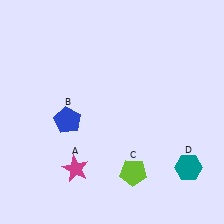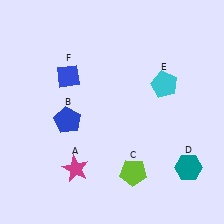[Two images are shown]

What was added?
A cyan pentagon (E), a blue diamond (F) were added in Image 2.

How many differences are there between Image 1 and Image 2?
There are 2 differences between the two images.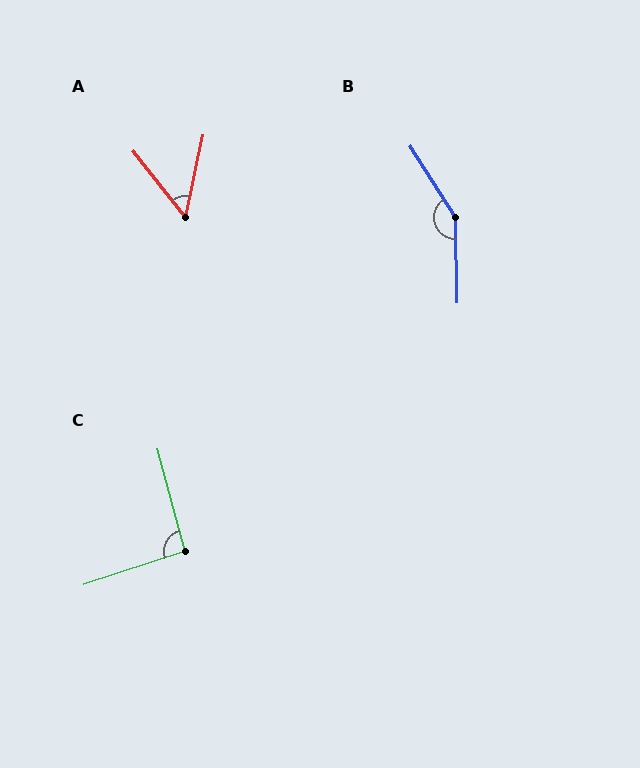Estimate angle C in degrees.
Approximately 93 degrees.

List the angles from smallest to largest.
A (50°), C (93°), B (149°).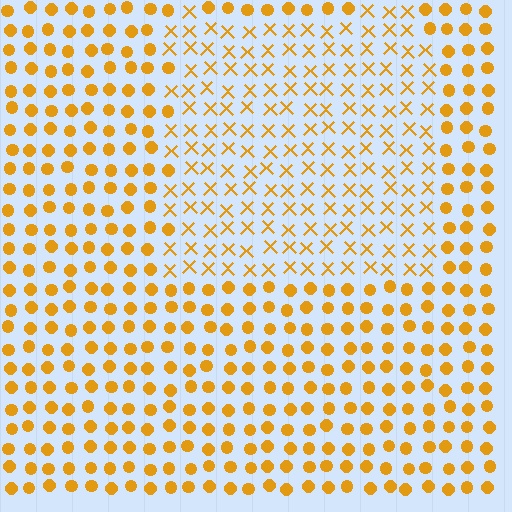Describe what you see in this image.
The image is filled with small orange elements arranged in a uniform grid. A rectangle-shaped region contains X marks, while the surrounding area contains circles. The boundary is defined purely by the change in element shape.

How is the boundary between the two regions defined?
The boundary is defined by a change in element shape: X marks inside vs. circles outside. All elements share the same color and spacing.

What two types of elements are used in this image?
The image uses X marks inside the rectangle region and circles outside it.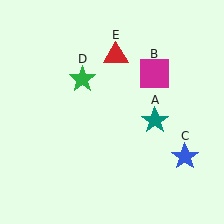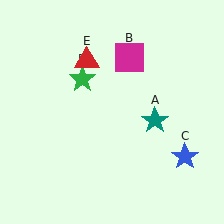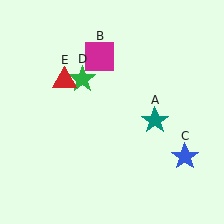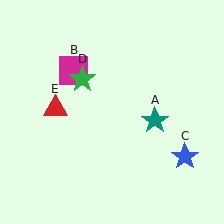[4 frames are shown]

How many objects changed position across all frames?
2 objects changed position: magenta square (object B), red triangle (object E).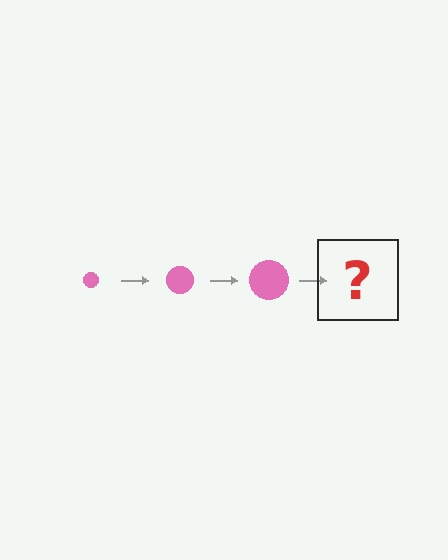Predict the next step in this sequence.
The next step is a pink circle, larger than the previous one.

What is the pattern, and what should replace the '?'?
The pattern is that the circle gets progressively larger each step. The '?' should be a pink circle, larger than the previous one.